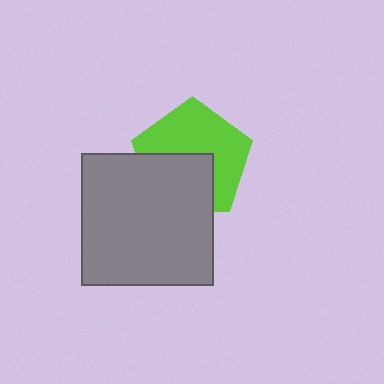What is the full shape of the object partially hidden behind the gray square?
The partially hidden object is a lime pentagon.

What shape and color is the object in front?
The object in front is a gray square.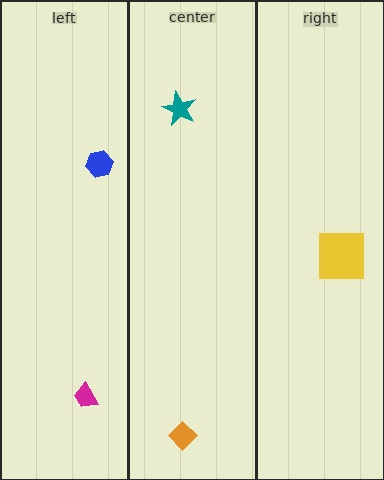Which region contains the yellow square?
The right region.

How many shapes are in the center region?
2.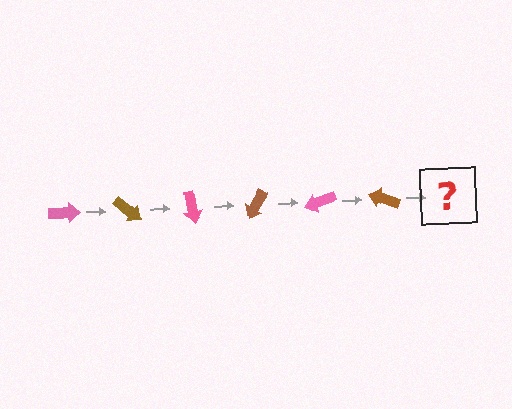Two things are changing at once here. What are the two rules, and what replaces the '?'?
The two rules are that it rotates 40 degrees each step and the color cycles through pink and brown. The '?' should be a pink arrow, rotated 240 degrees from the start.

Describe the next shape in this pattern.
It should be a pink arrow, rotated 240 degrees from the start.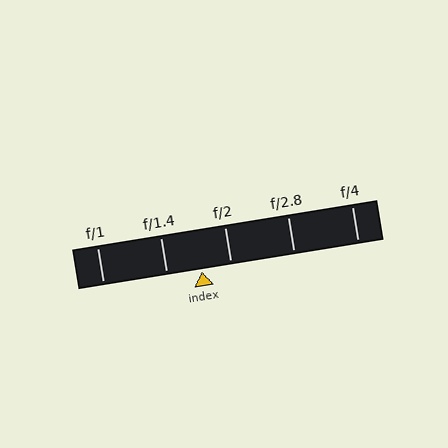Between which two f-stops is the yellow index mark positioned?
The index mark is between f/1.4 and f/2.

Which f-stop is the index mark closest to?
The index mark is closest to f/2.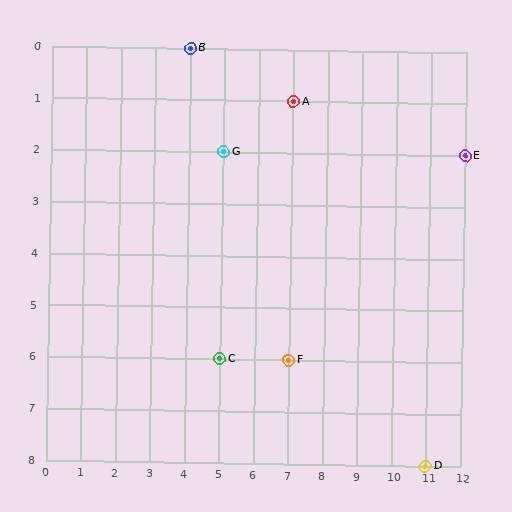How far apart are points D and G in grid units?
Points D and G are 6 columns and 6 rows apart (about 8.5 grid units diagonally).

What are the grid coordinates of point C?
Point C is at grid coordinates (5, 6).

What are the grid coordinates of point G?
Point G is at grid coordinates (5, 2).